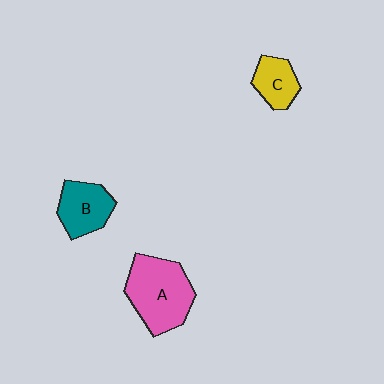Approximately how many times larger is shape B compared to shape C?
Approximately 1.3 times.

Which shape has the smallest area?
Shape C (yellow).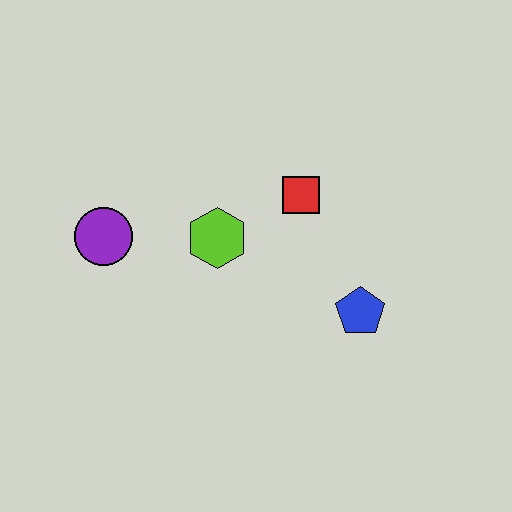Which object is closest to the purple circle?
The lime hexagon is closest to the purple circle.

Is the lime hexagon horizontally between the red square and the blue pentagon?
No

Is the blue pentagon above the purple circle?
No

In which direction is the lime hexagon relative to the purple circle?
The lime hexagon is to the right of the purple circle.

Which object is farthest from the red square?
The purple circle is farthest from the red square.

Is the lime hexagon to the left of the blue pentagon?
Yes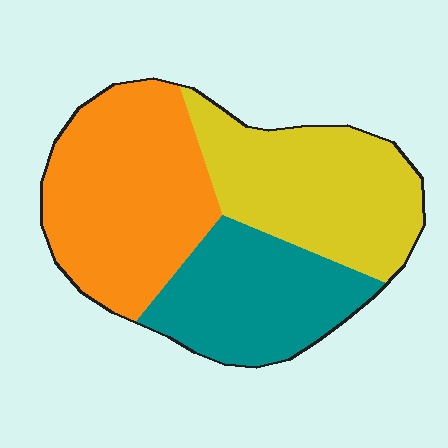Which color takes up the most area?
Orange, at roughly 40%.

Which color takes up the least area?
Teal, at roughly 30%.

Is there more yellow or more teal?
Yellow.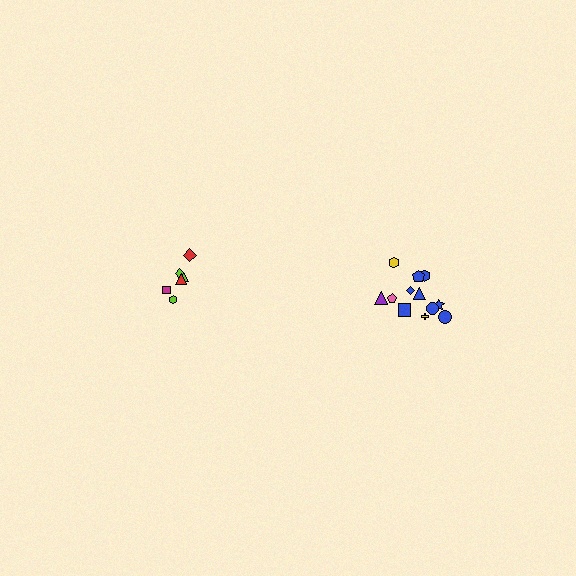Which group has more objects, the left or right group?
The right group.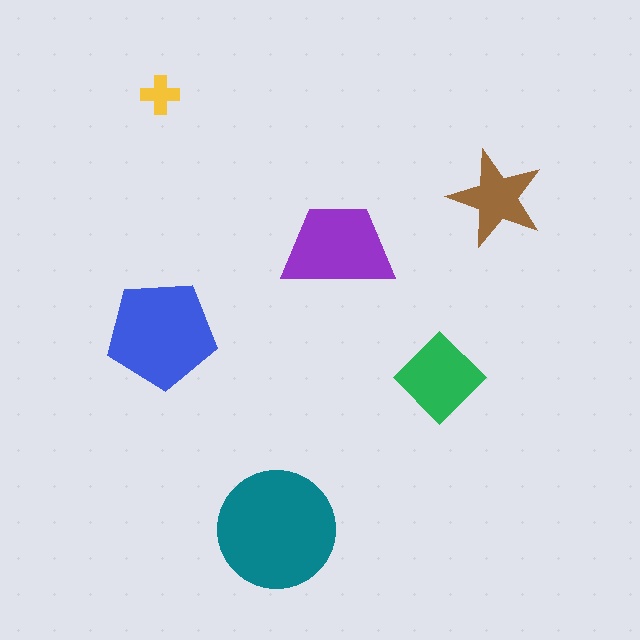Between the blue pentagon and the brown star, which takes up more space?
The blue pentagon.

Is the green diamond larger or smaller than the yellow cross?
Larger.